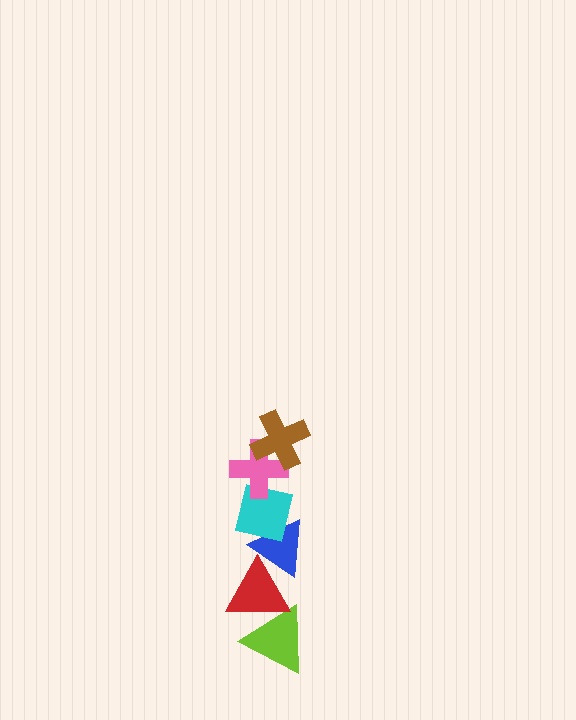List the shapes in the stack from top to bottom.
From top to bottom: the brown cross, the pink cross, the cyan square, the blue triangle, the red triangle, the lime triangle.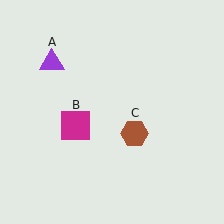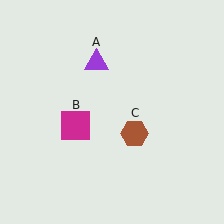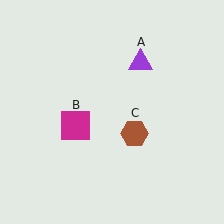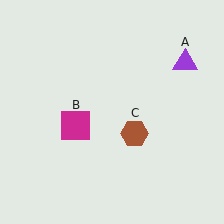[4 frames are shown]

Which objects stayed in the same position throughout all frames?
Magenta square (object B) and brown hexagon (object C) remained stationary.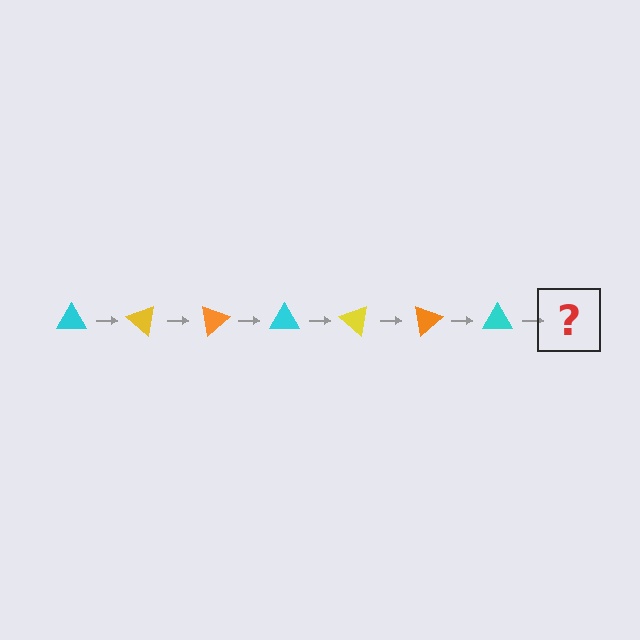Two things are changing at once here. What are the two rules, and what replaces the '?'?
The two rules are that it rotates 40 degrees each step and the color cycles through cyan, yellow, and orange. The '?' should be a yellow triangle, rotated 280 degrees from the start.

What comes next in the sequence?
The next element should be a yellow triangle, rotated 280 degrees from the start.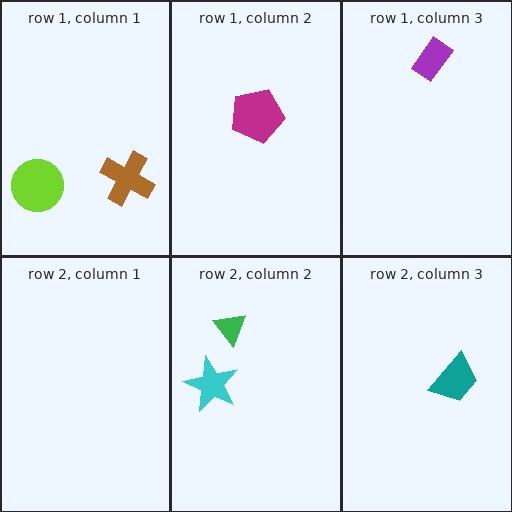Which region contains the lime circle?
The row 1, column 1 region.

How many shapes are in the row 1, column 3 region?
1.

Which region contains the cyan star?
The row 2, column 2 region.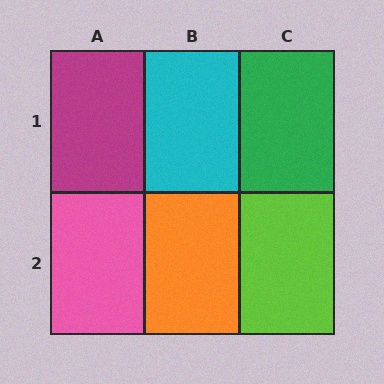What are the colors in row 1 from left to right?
Magenta, cyan, green.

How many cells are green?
1 cell is green.